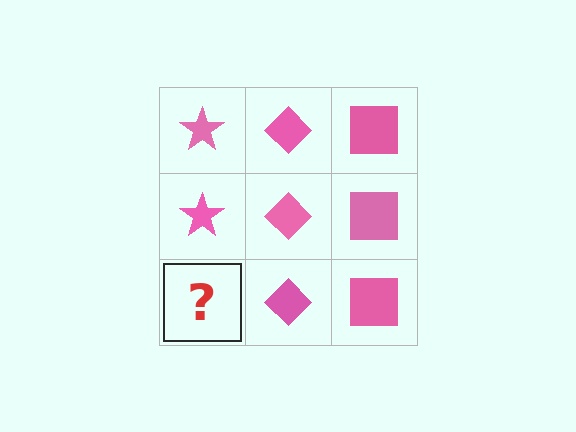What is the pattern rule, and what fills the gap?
The rule is that each column has a consistent shape. The gap should be filled with a pink star.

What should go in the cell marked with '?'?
The missing cell should contain a pink star.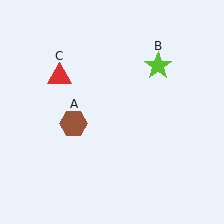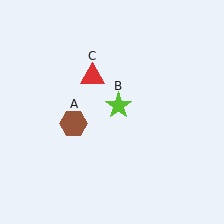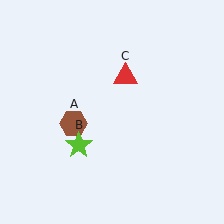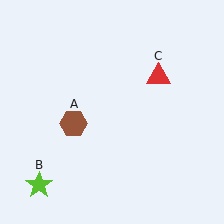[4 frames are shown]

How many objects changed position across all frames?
2 objects changed position: lime star (object B), red triangle (object C).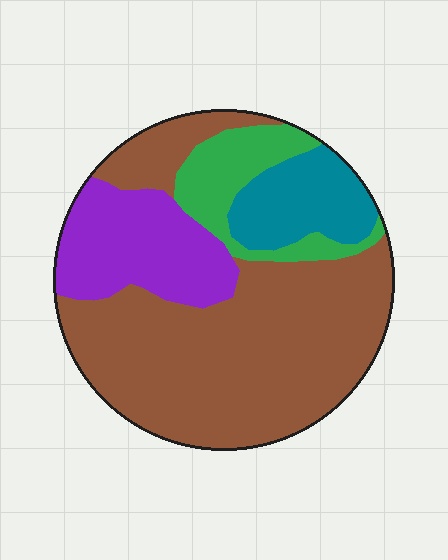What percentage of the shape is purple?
Purple takes up about one fifth (1/5) of the shape.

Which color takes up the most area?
Brown, at roughly 60%.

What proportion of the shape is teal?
Teal covers roughly 10% of the shape.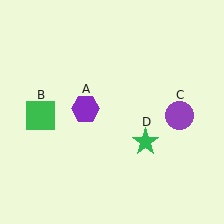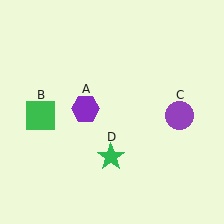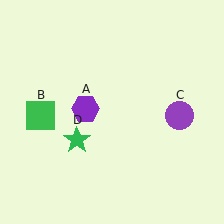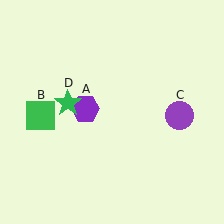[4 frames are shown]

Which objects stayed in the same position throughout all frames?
Purple hexagon (object A) and green square (object B) and purple circle (object C) remained stationary.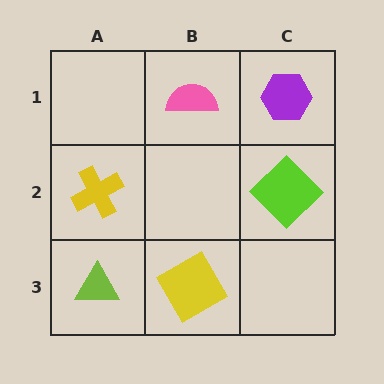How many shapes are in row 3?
2 shapes.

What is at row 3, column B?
A yellow diamond.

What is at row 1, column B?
A pink semicircle.